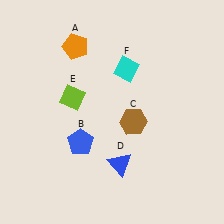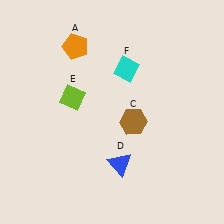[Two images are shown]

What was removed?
The blue pentagon (B) was removed in Image 2.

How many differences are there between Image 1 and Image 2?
There is 1 difference between the two images.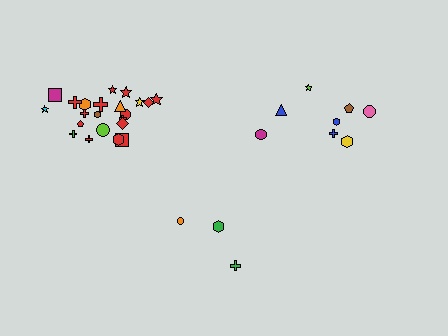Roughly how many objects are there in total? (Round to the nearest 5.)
Roughly 35 objects in total.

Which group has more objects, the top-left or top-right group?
The top-left group.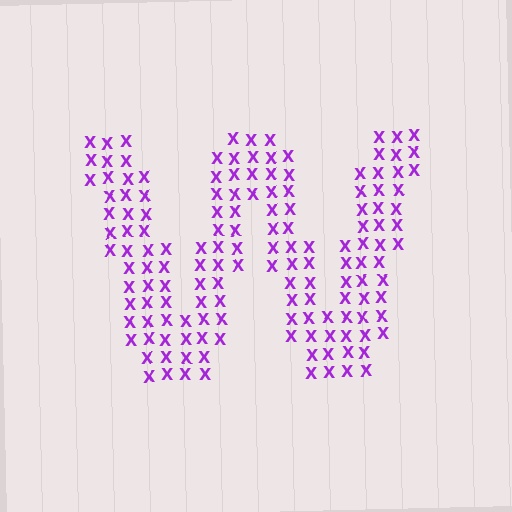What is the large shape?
The large shape is the letter W.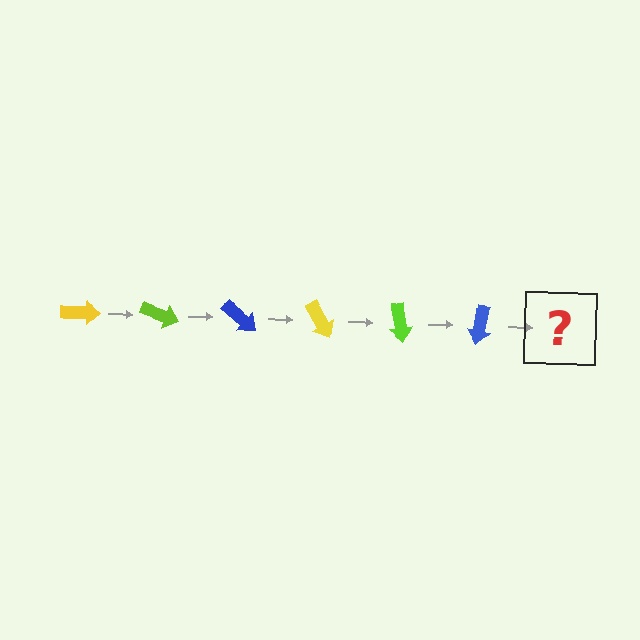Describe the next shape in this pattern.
It should be a yellow arrow, rotated 120 degrees from the start.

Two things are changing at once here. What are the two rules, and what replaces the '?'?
The two rules are that it rotates 20 degrees each step and the color cycles through yellow, lime, and blue. The '?' should be a yellow arrow, rotated 120 degrees from the start.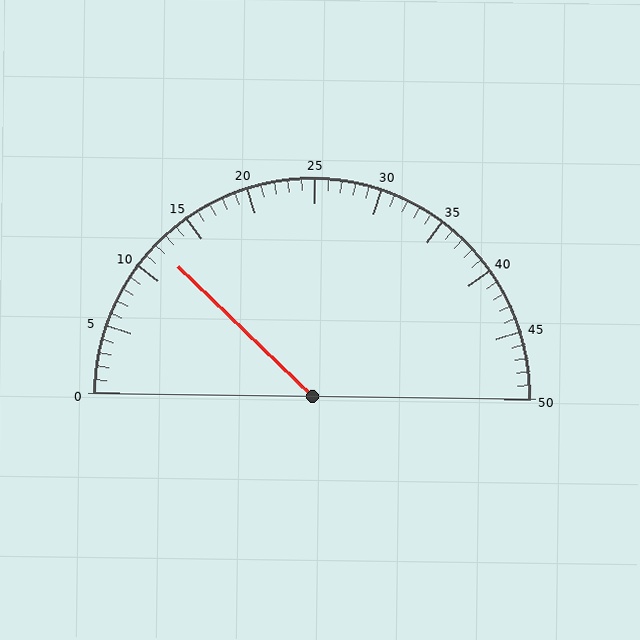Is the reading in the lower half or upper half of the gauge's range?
The reading is in the lower half of the range (0 to 50).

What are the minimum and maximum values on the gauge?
The gauge ranges from 0 to 50.